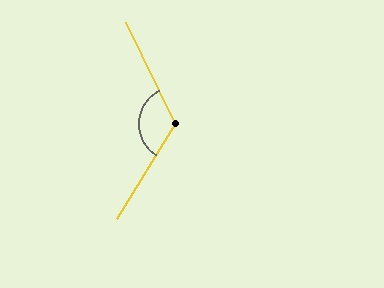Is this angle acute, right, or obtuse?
It is obtuse.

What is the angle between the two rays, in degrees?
Approximately 122 degrees.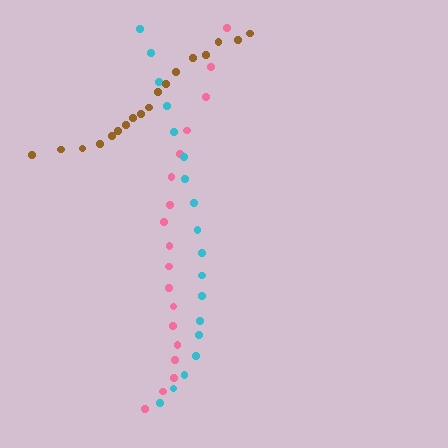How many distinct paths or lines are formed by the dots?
There are 3 distinct paths.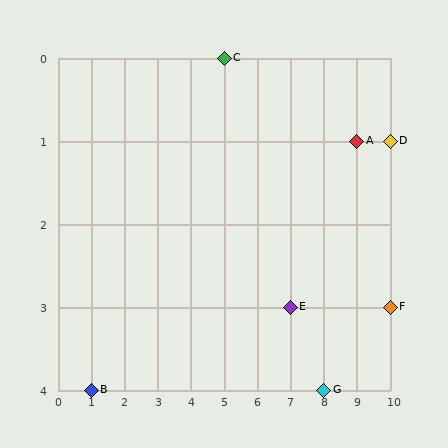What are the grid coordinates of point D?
Point D is at grid coordinates (10, 1).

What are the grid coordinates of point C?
Point C is at grid coordinates (5, 0).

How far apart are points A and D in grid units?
Points A and D are 1 column apart.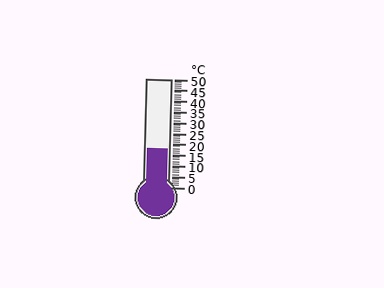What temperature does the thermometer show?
The thermometer shows approximately 18°C.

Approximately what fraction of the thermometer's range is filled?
The thermometer is filled to approximately 35% of its range.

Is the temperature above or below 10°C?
The temperature is above 10°C.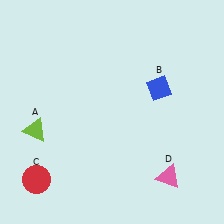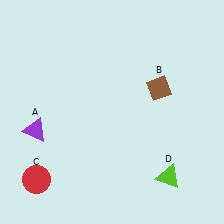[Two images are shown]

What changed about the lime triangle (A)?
In Image 1, A is lime. In Image 2, it changed to purple.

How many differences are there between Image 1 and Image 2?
There are 3 differences between the two images.